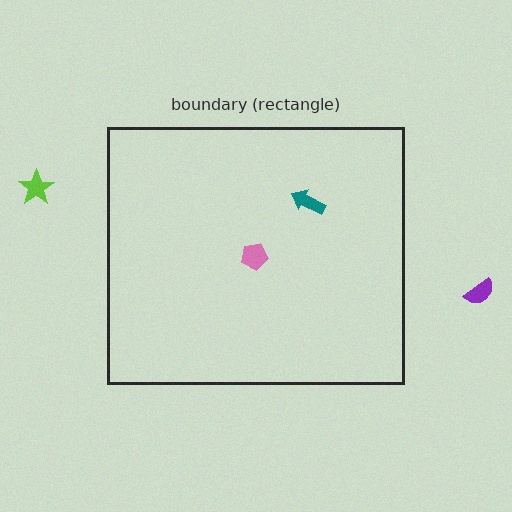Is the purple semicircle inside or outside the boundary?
Outside.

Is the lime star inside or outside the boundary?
Outside.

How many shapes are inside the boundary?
2 inside, 2 outside.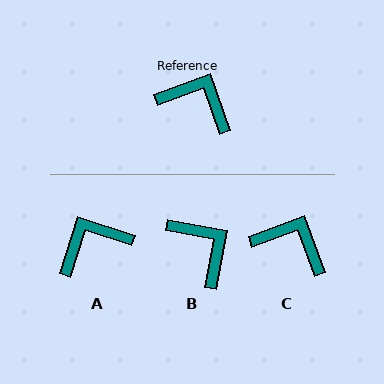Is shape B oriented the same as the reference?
No, it is off by about 31 degrees.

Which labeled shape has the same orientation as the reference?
C.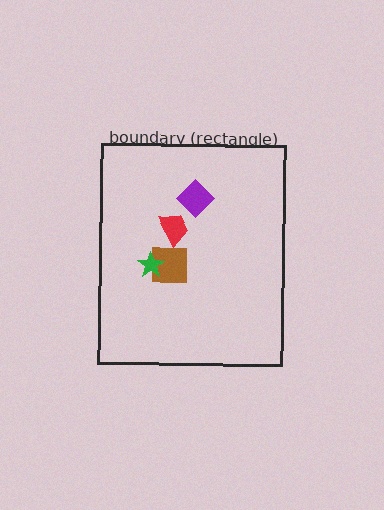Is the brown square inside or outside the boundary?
Inside.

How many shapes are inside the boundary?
4 inside, 0 outside.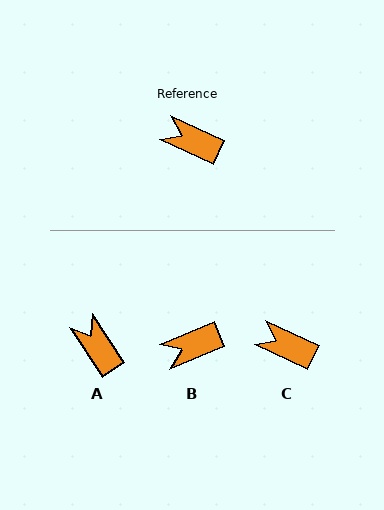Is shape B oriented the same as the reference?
No, it is off by about 48 degrees.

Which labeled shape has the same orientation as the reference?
C.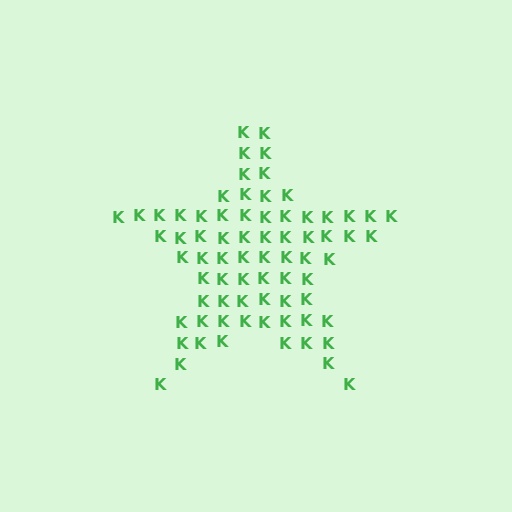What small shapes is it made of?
It is made of small letter K's.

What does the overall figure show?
The overall figure shows a star.